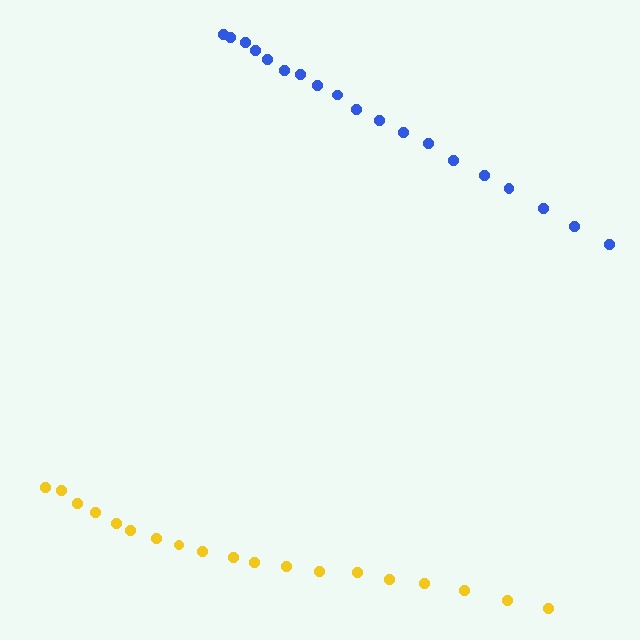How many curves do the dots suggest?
There are 2 distinct paths.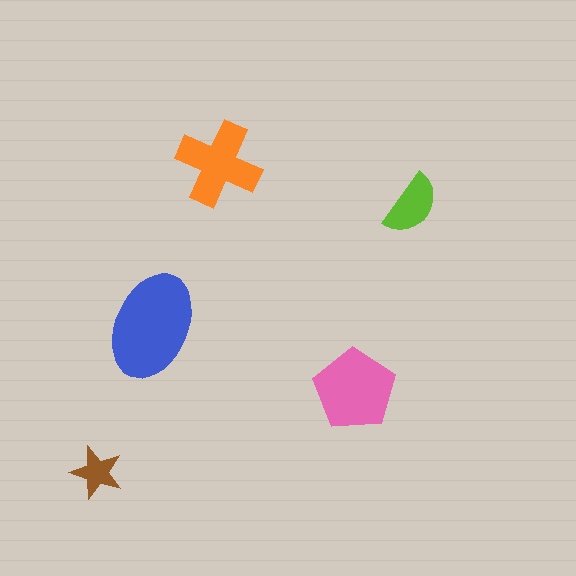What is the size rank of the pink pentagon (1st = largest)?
2nd.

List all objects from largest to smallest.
The blue ellipse, the pink pentagon, the orange cross, the lime semicircle, the brown star.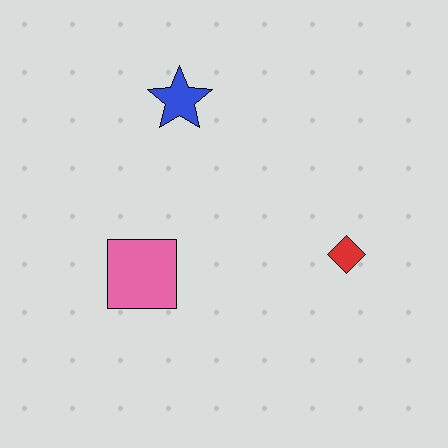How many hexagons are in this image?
There are no hexagons.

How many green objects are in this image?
There are no green objects.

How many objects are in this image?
There are 3 objects.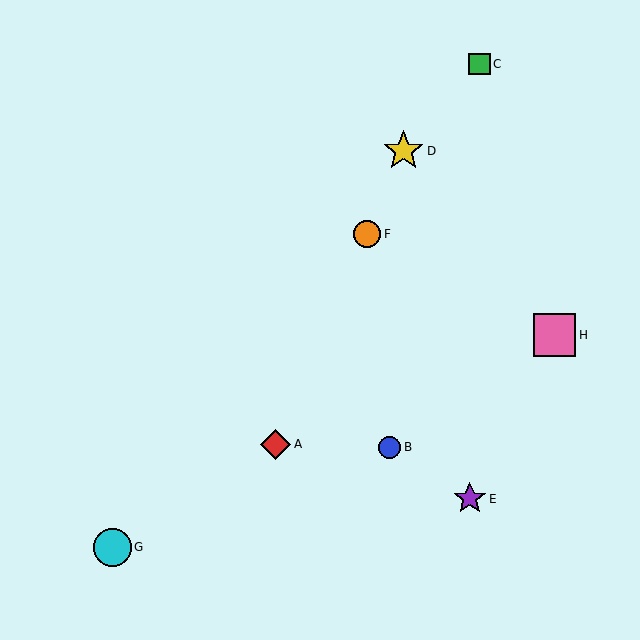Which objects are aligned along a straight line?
Objects A, D, F are aligned along a straight line.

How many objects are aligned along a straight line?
3 objects (A, D, F) are aligned along a straight line.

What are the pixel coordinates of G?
Object G is at (112, 547).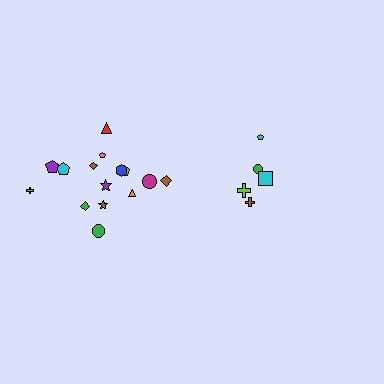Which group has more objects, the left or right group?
The left group.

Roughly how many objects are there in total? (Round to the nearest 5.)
Roughly 20 objects in total.